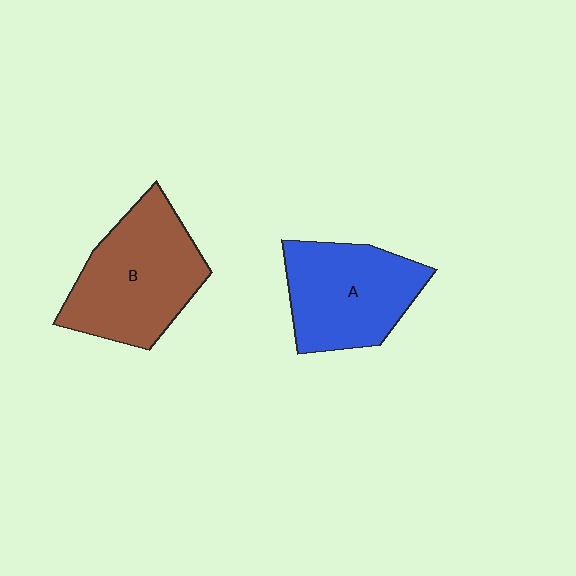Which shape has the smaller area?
Shape A (blue).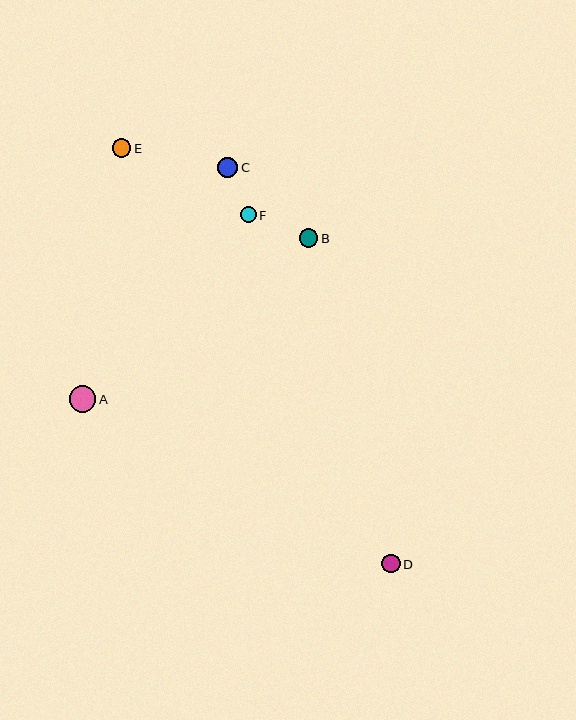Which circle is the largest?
Circle A is the largest with a size of approximately 26 pixels.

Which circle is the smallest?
Circle F is the smallest with a size of approximately 16 pixels.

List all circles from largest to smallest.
From largest to smallest: A, C, E, B, D, F.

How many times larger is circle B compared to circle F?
Circle B is approximately 1.1 times the size of circle F.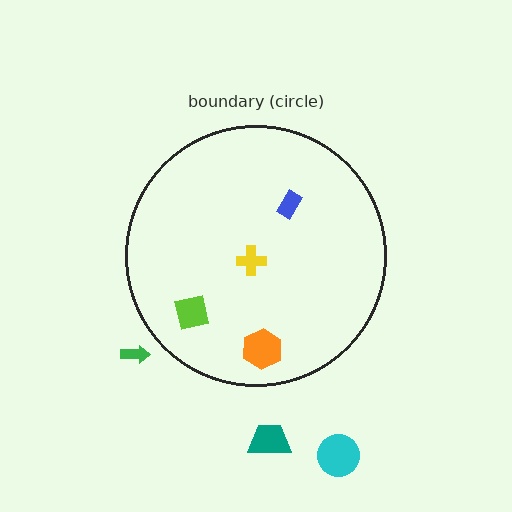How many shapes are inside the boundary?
4 inside, 3 outside.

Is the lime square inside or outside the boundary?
Inside.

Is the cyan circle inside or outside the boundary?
Outside.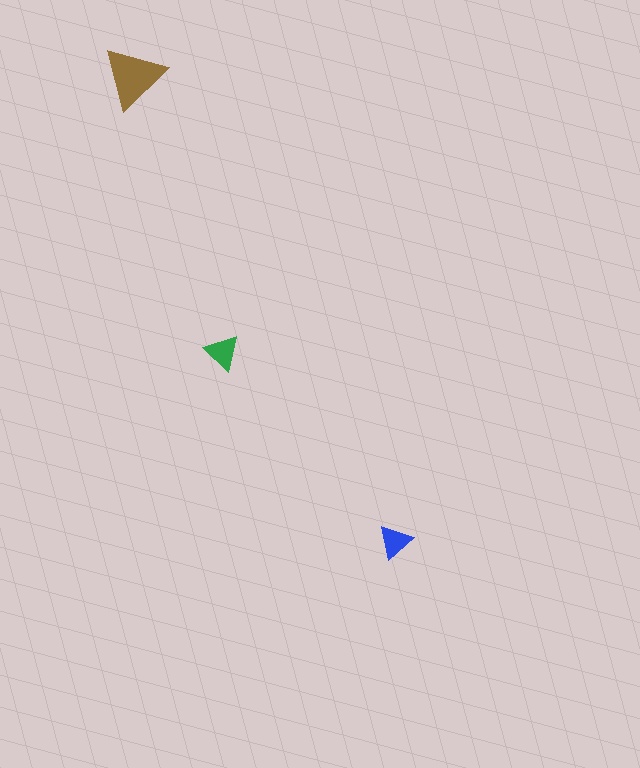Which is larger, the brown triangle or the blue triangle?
The brown one.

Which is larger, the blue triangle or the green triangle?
The green one.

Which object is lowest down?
The blue triangle is bottommost.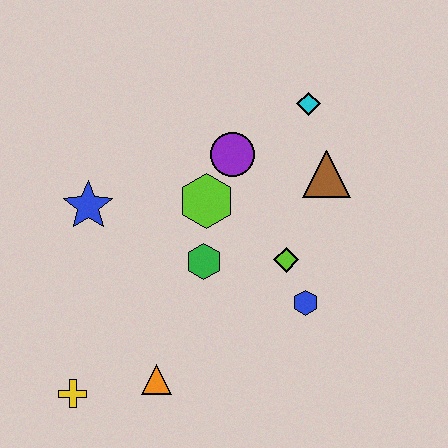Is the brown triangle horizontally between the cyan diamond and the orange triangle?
No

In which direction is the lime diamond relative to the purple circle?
The lime diamond is below the purple circle.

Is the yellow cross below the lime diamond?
Yes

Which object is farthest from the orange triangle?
The cyan diamond is farthest from the orange triangle.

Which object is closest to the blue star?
The lime hexagon is closest to the blue star.